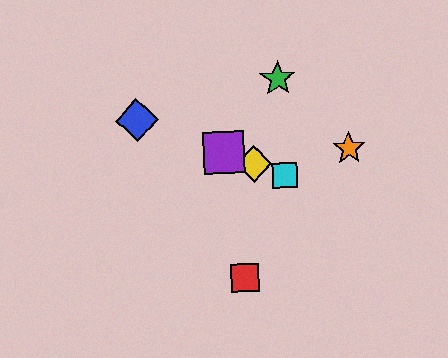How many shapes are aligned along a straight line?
4 shapes (the blue diamond, the yellow diamond, the purple square, the cyan square) are aligned along a straight line.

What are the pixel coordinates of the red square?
The red square is at (245, 278).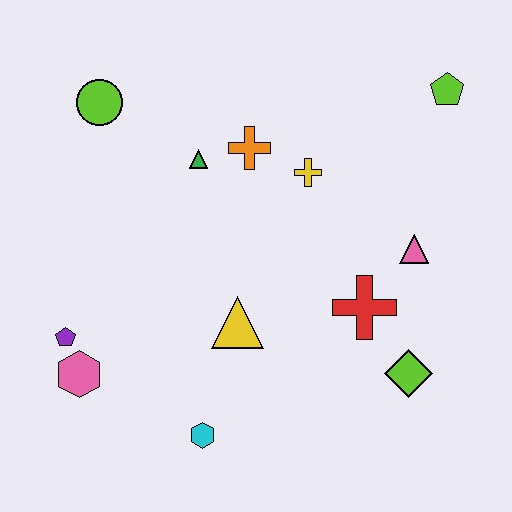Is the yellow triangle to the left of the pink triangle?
Yes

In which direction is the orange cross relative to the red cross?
The orange cross is above the red cross.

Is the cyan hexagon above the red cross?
No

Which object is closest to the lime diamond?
The red cross is closest to the lime diamond.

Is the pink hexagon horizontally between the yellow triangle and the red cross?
No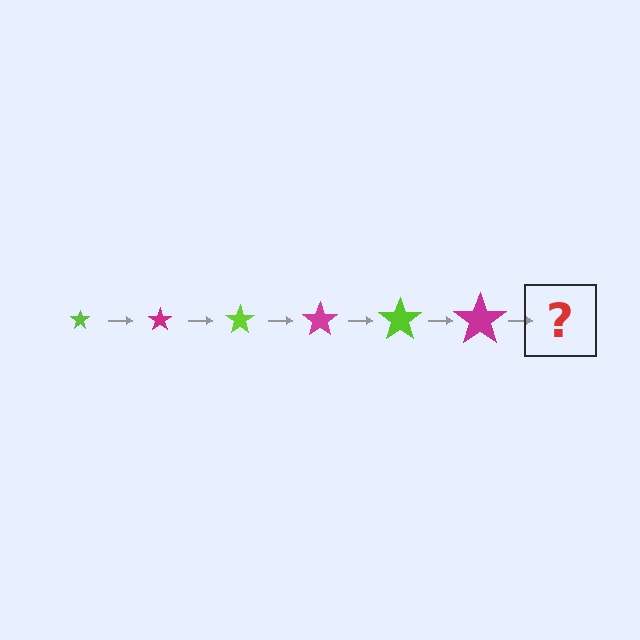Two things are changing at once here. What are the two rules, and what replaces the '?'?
The two rules are that the star grows larger each step and the color cycles through lime and magenta. The '?' should be a lime star, larger than the previous one.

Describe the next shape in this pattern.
It should be a lime star, larger than the previous one.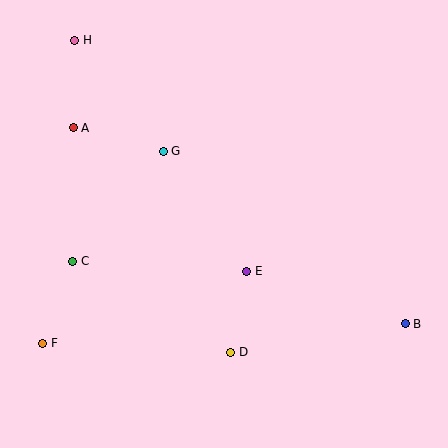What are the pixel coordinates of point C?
Point C is at (73, 261).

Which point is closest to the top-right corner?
Point G is closest to the top-right corner.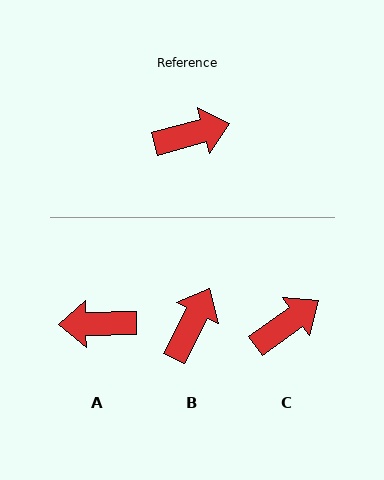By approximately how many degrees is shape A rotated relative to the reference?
Approximately 166 degrees counter-clockwise.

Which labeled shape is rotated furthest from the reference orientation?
A, about 166 degrees away.